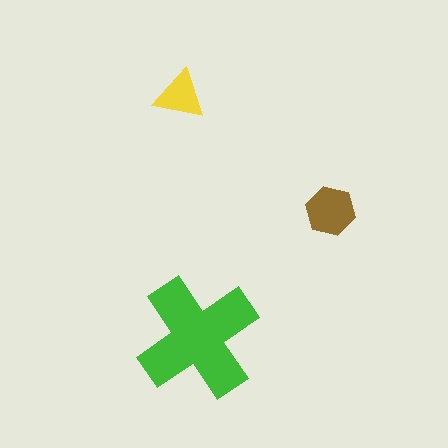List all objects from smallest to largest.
The yellow triangle, the brown hexagon, the green cross.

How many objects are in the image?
There are 3 objects in the image.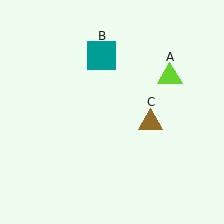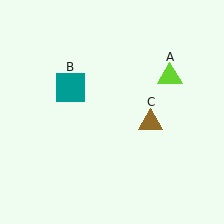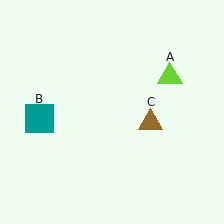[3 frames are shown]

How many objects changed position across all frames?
1 object changed position: teal square (object B).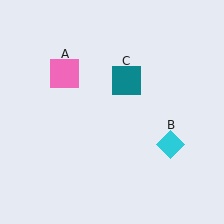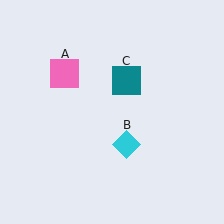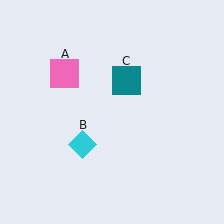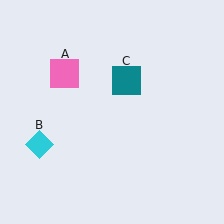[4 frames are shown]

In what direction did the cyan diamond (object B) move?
The cyan diamond (object B) moved left.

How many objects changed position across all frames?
1 object changed position: cyan diamond (object B).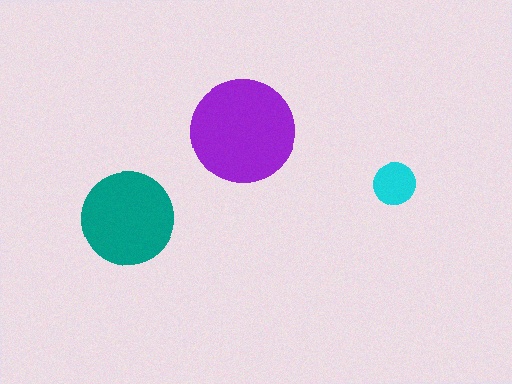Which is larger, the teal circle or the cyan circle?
The teal one.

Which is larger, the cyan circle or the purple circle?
The purple one.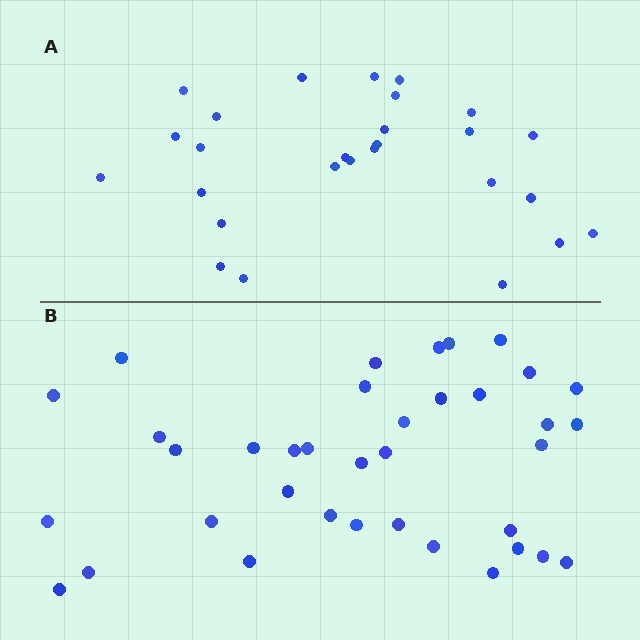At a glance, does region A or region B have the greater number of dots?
Region B (the bottom region) has more dots.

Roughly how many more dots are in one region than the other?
Region B has roughly 10 or so more dots than region A.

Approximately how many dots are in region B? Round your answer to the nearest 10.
About 40 dots. (The exact count is 37, which rounds to 40.)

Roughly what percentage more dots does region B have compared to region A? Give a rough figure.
About 35% more.